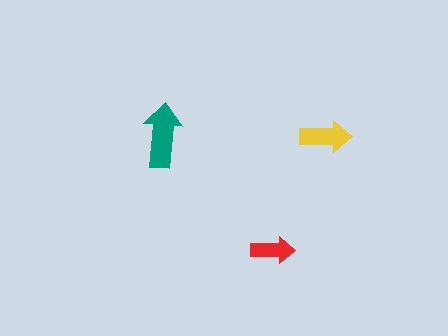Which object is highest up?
The teal arrow is topmost.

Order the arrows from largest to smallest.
the teal one, the yellow one, the red one.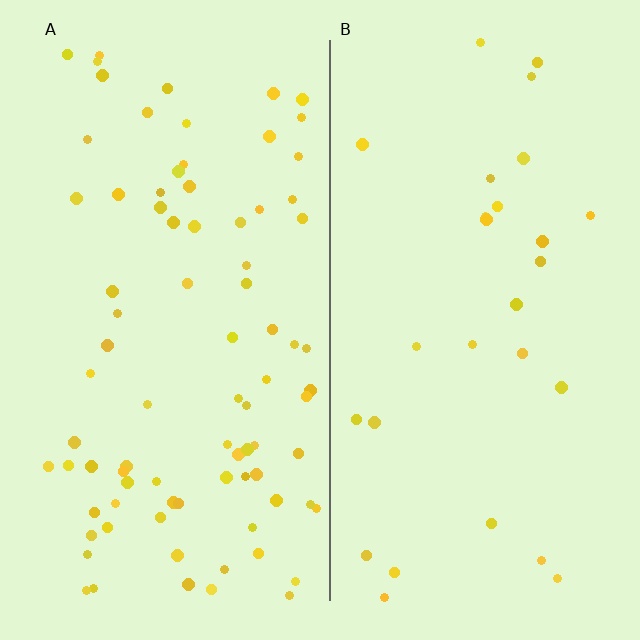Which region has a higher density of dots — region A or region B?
A (the left).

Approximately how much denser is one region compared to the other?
Approximately 3.0× — region A over region B.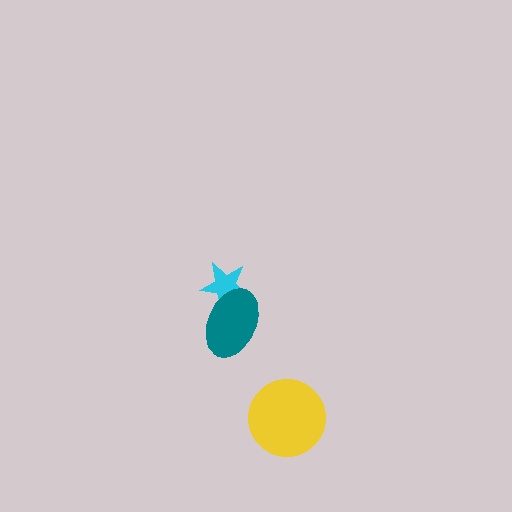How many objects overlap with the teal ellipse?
1 object overlaps with the teal ellipse.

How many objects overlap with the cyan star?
1 object overlaps with the cyan star.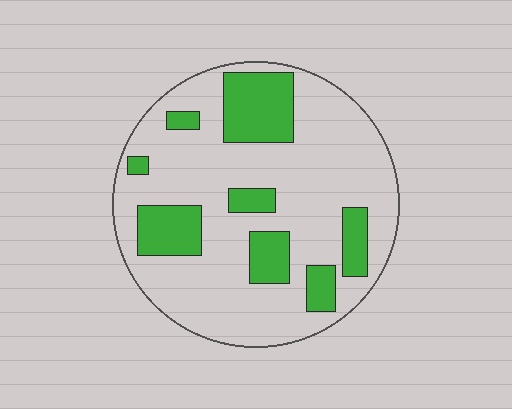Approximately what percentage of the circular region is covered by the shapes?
Approximately 25%.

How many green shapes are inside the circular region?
8.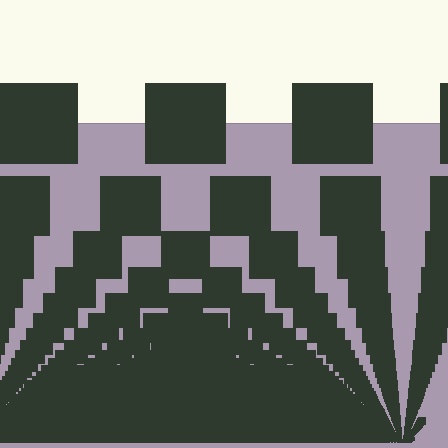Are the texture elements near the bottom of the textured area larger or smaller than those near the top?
Smaller. The gradient is inverted — elements near the bottom are smaller and denser.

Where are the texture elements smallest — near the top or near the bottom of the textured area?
Near the bottom.